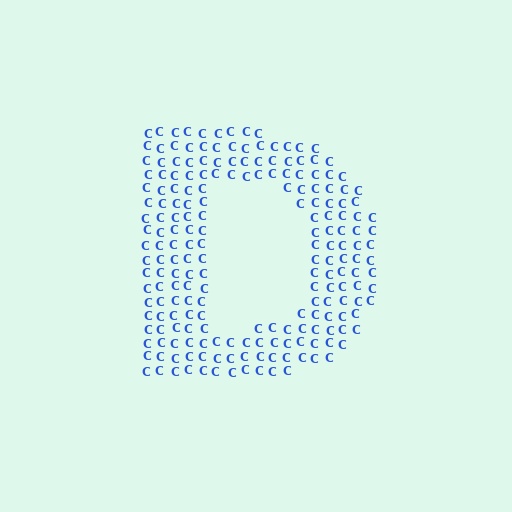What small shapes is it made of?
It is made of small letter C's.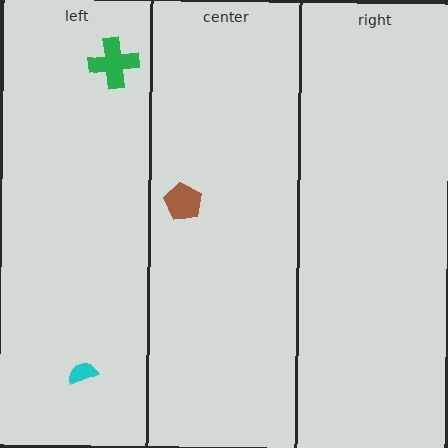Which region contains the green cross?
The left region.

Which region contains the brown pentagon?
The center region.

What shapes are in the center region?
The brown pentagon.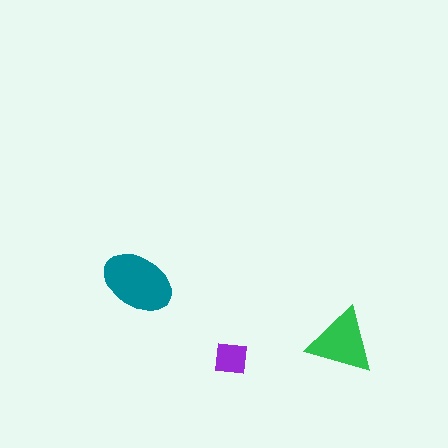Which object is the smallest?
The purple square.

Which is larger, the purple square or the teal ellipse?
The teal ellipse.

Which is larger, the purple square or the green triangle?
The green triangle.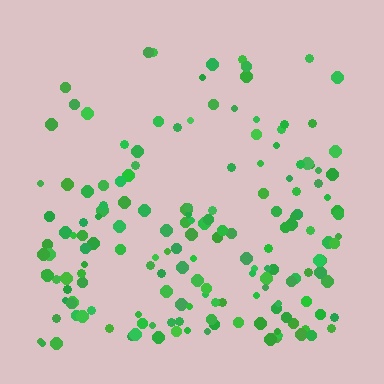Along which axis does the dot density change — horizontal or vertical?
Vertical.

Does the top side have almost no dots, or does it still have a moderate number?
Still a moderate number, just noticeably fewer than the bottom.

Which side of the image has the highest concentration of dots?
The bottom.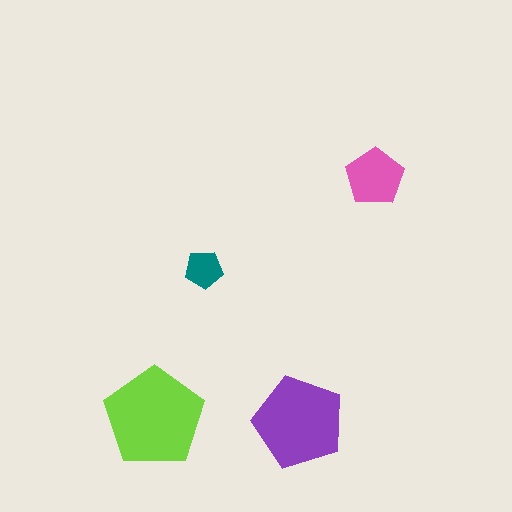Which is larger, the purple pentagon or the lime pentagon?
The lime one.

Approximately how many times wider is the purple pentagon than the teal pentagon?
About 2.5 times wider.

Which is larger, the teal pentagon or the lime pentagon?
The lime one.